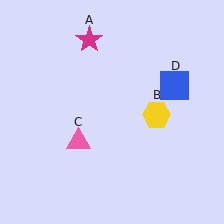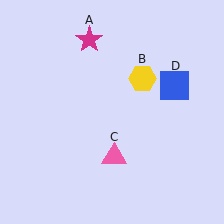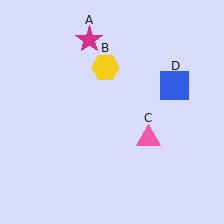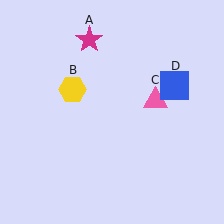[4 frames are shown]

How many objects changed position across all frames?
2 objects changed position: yellow hexagon (object B), pink triangle (object C).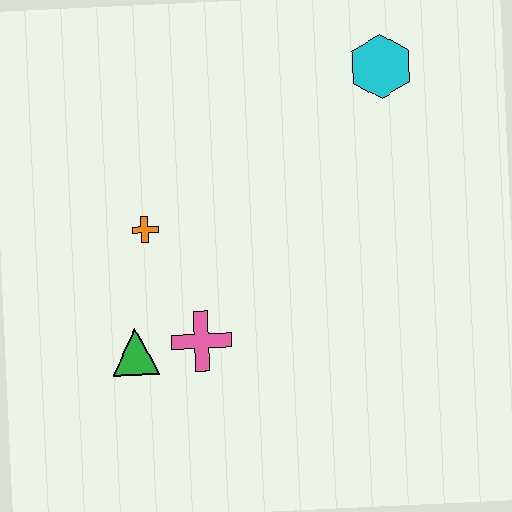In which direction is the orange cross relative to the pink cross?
The orange cross is above the pink cross.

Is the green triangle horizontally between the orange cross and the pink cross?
No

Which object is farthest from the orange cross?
The cyan hexagon is farthest from the orange cross.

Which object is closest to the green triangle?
The pink cross is closest to the green triangle.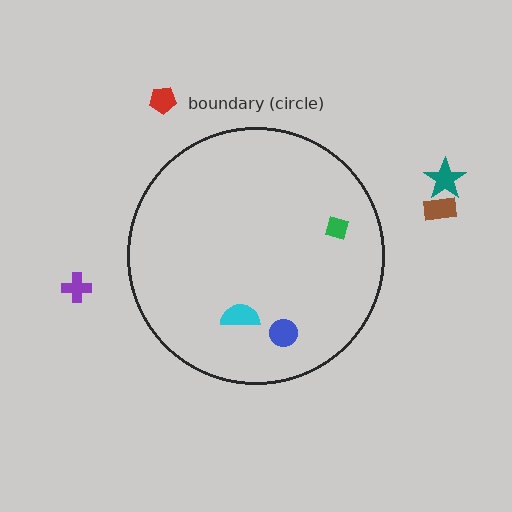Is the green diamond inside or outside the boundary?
Inside.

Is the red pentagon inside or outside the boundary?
Outside.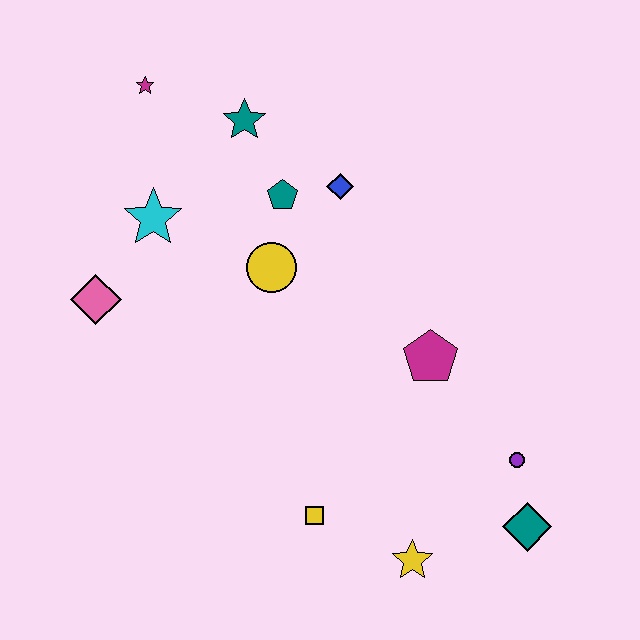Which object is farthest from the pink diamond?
The teal diamond is farthest from the pink diamond.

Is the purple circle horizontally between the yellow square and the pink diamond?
No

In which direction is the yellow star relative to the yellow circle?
The yellow star is below the yellow circle.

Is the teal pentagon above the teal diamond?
Yes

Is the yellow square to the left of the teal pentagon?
No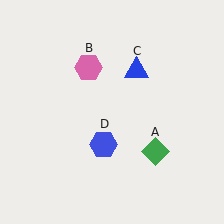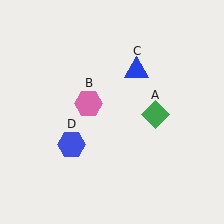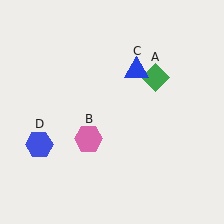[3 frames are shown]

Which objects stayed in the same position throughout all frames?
Blue triangle (object C) remained stationary.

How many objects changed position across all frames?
3 objects changed position: green diamond (object A), pink hexagon (object B), blue hexagon (object D).